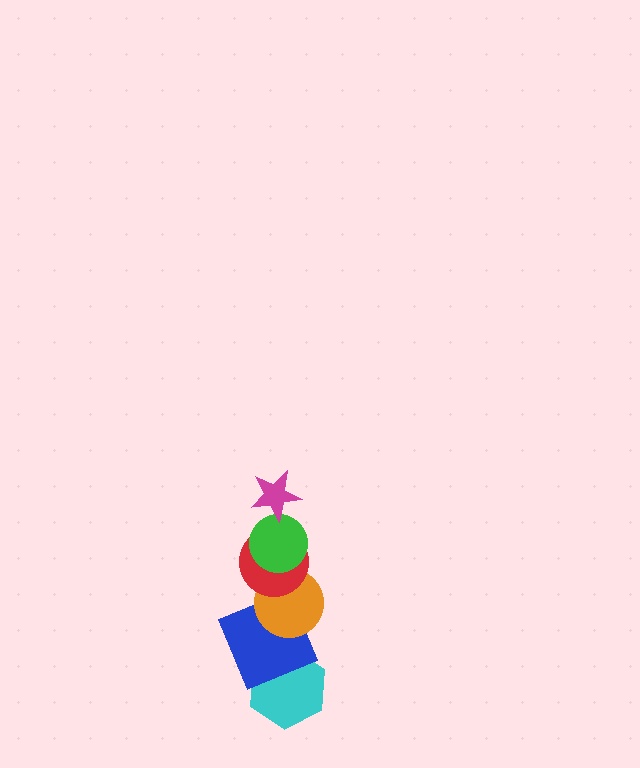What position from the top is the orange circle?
The orange circle is 4th from the top.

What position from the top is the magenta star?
The magenta star is 1st from the top.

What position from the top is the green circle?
The green circle is 2nd from the top.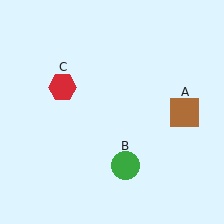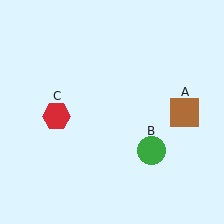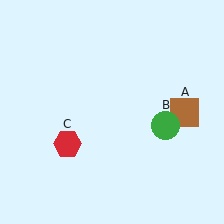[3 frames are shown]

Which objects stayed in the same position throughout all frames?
Brown square (object A) remained stationary.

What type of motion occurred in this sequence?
The green circle (object B), red hexagon (object C) rotated counterclockwise around the center of the scene.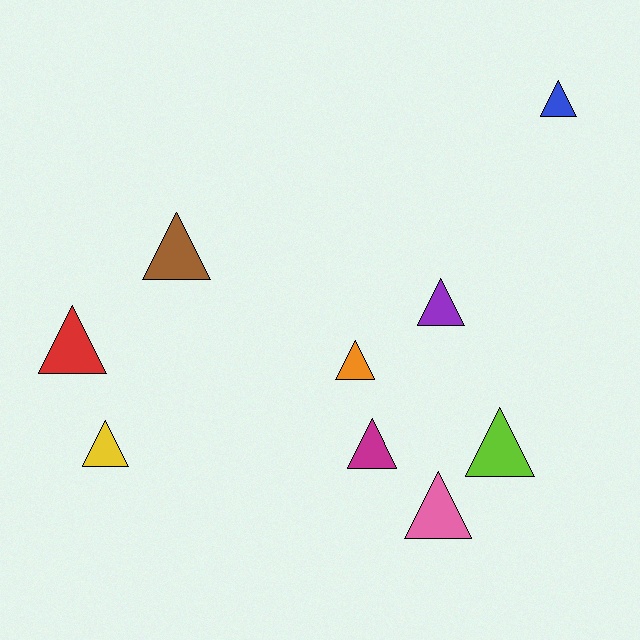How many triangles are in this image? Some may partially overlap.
There are 9 triangles.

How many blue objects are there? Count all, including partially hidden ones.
There is 1 blue object.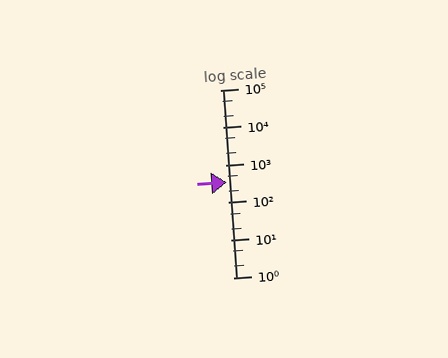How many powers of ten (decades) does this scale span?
The scale spans 5 decades, from 1 to 100000.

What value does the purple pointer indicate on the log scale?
The pointer indicates approximately 340.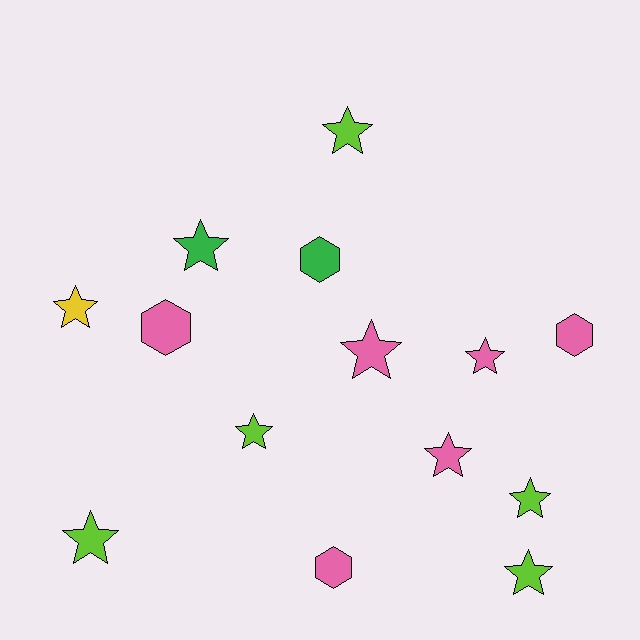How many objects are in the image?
There are 14 objects.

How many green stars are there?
There is 1 green star.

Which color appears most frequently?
Pink, with 6 objects.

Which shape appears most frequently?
Star, with 10 objects.